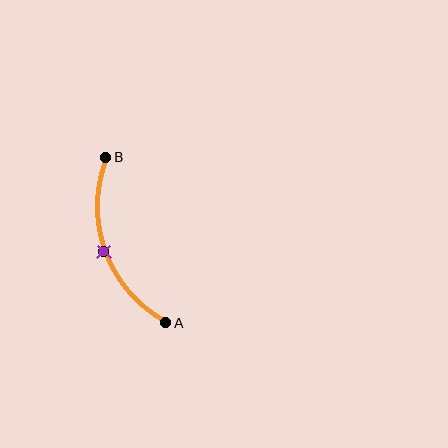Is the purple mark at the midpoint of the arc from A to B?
Yes. The purple mark lies on the arc at equal arc-length from both A and B — it is the arc midpoint.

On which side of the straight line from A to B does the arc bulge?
The arc bulges to the left of the straight line connecting A and B.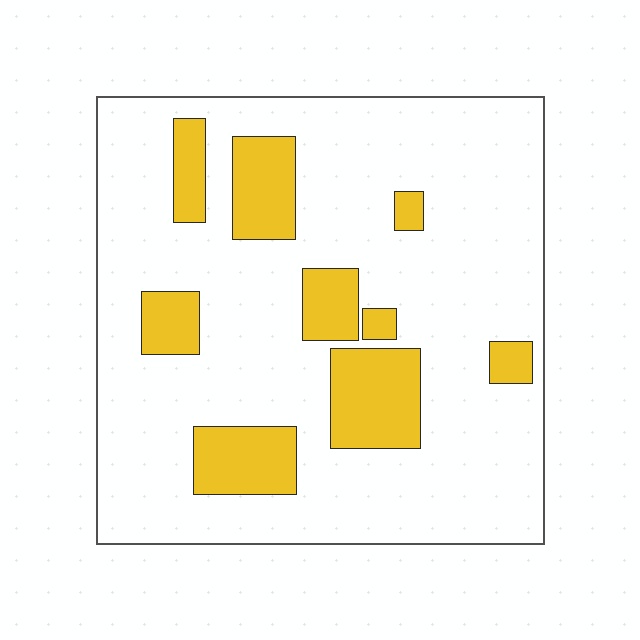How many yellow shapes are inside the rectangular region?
9.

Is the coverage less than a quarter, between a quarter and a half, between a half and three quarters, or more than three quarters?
Less than a quarter.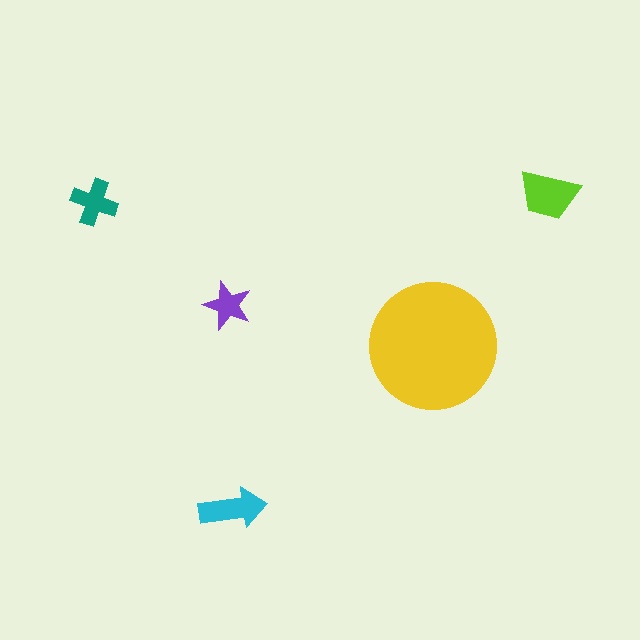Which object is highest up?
The lime trapezoid is topmost.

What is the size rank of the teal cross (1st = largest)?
4th.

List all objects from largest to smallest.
The yellow circle, the lime trapezoid, the cyan arrow, the teal cross, the purple star.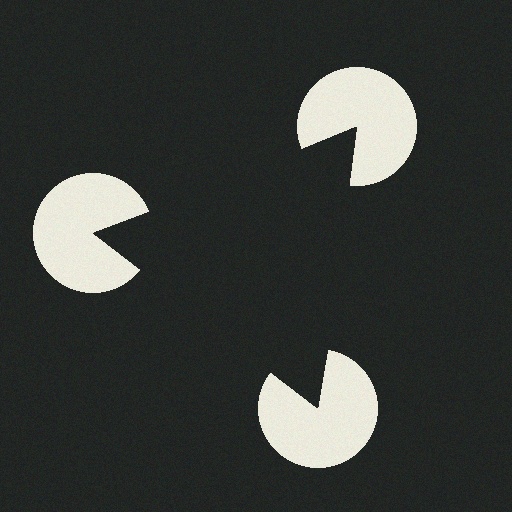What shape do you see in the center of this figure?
An illusory triangle — its edges are inferred from the aligned wedge cuts in the pac-man discs, not physically drawn.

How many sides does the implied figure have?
3 sides.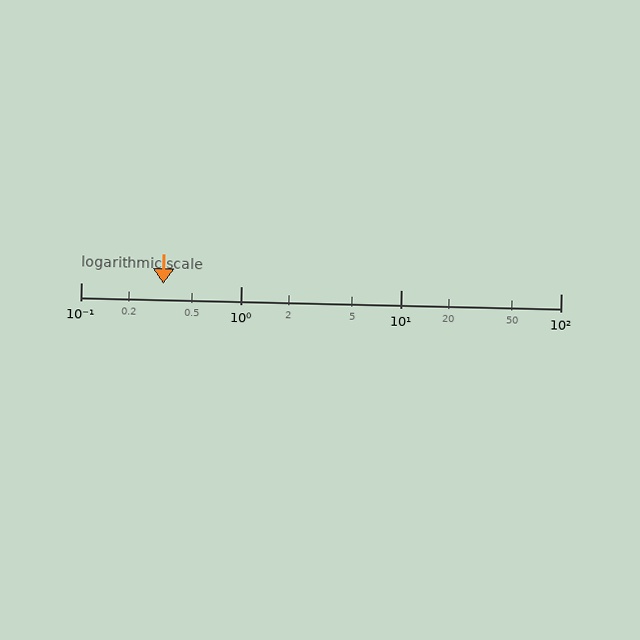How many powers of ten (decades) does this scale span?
The scale spans 3 decades, from 0.1 to 100.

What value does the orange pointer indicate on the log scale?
The pointer indicates approximately 0.33.